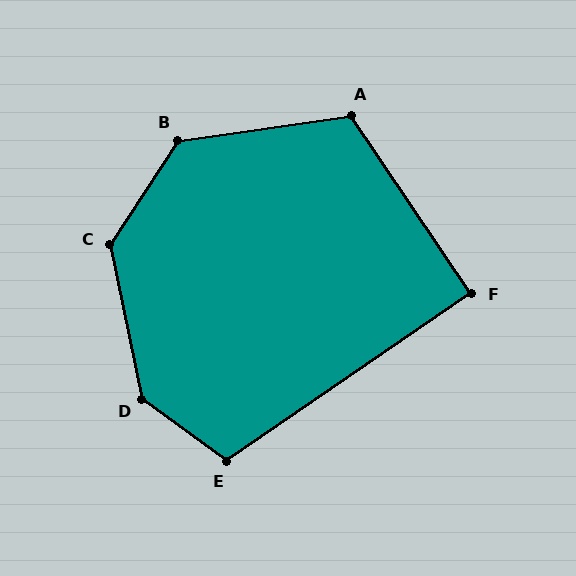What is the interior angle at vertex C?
Approximately 135 degrees (obtuse).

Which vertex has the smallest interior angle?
F, at approximately 90 degrees.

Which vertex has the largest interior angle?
D, at approximately 138 degrees.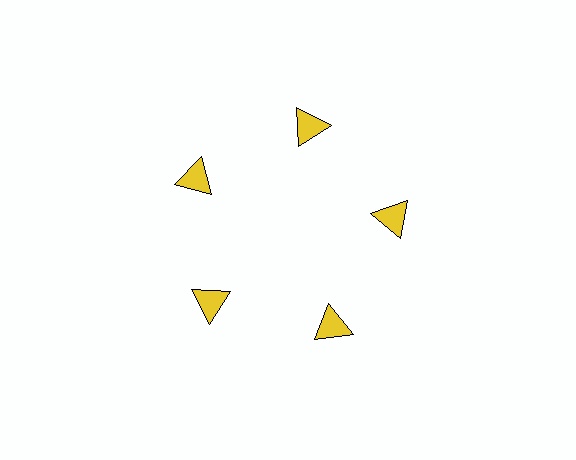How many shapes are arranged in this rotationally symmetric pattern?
There are 5 shapes, arranged in 5 groups of 1.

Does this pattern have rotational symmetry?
Yes, this pattern has 5-fold rotational symmetry. It looks the same after rotating 72 degrees around the center.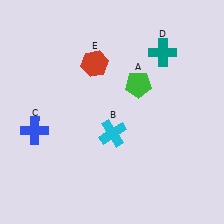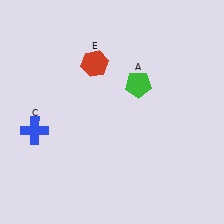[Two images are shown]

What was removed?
The cyan cross (B), the teal cross (D) were removed in Image 2.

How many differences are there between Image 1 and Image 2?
There are 2 differences between the two images.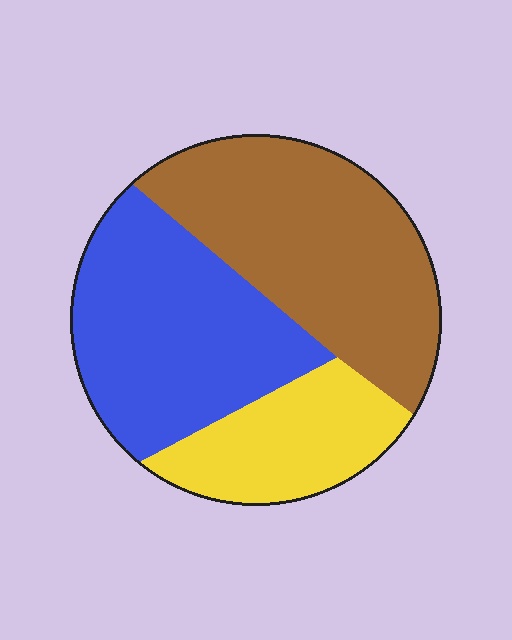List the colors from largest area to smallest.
From largest to smallest: brown, blue, yellow.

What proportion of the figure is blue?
Blue covers roughly 40% of the figure.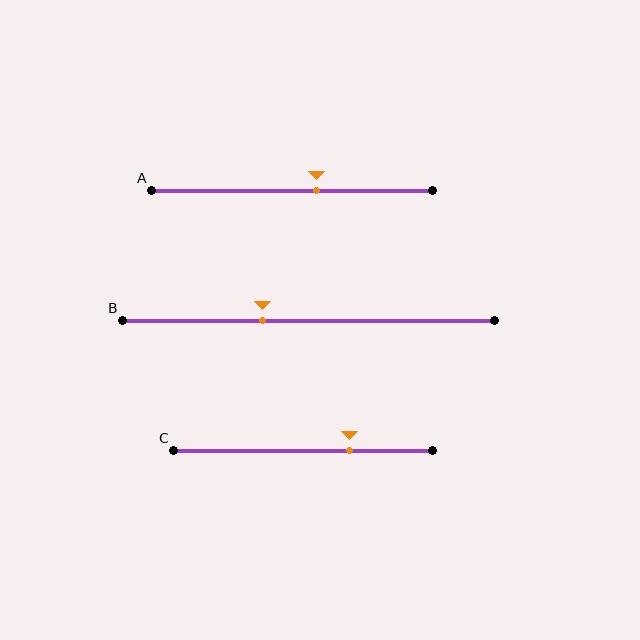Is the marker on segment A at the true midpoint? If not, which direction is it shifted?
No, the marker on segment A is shifted to the right by about 9% of the segment length.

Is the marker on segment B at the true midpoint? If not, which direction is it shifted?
No, the marker on segment B is shifted to the left by about 12% of the segment length.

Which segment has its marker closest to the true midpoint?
Segment A has its marker closest to the true midpoint.